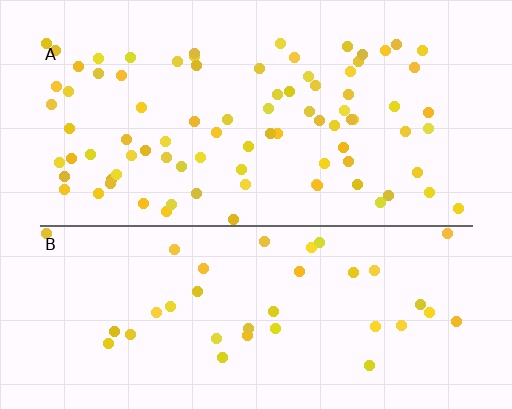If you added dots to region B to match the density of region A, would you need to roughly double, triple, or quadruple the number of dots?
Approximately double.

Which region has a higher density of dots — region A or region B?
A (the top).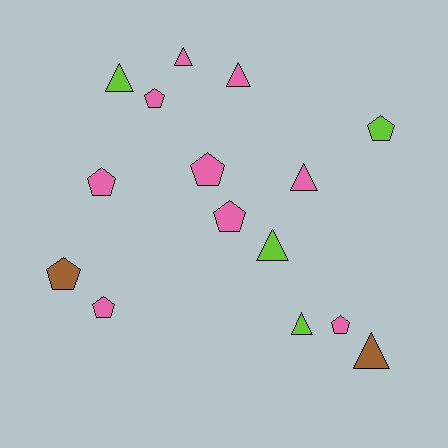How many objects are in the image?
There are 15 objects.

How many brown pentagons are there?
There is 1 brown pentagon.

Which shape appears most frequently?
Pentagon, with 8 objects.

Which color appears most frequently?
Pink, with 9 objects.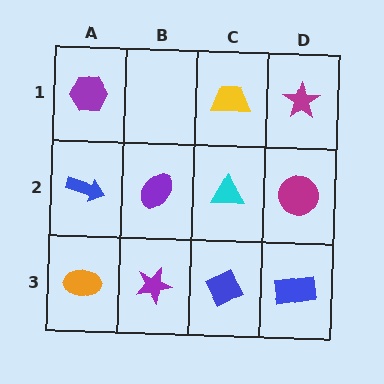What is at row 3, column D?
A blue rectangle.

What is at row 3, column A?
An orange ellipse.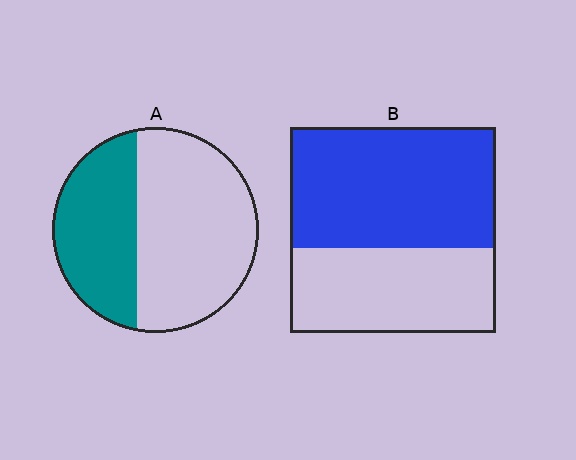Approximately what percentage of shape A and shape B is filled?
A is approximately 40% and B is approximately 60%.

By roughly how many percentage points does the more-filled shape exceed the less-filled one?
By roughly 20 percentage points (B over A).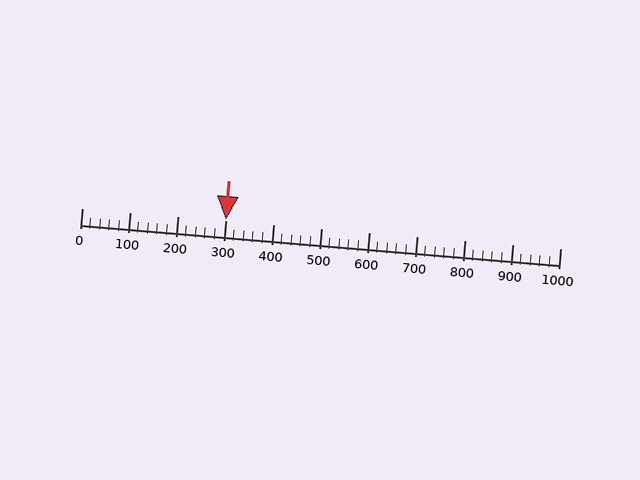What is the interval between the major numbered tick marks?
The major tick marks are spaced 100 units apart.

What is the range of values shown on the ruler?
The ruler shows values from 0 to 1000.